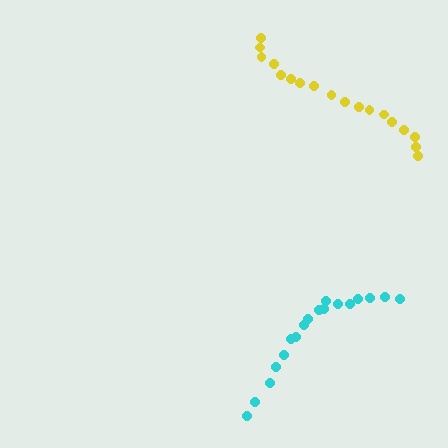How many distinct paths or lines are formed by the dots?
There are 2 distinct paths.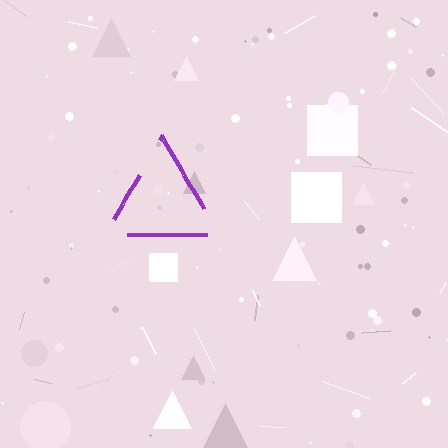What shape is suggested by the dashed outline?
The dashed outline suggests a triangle.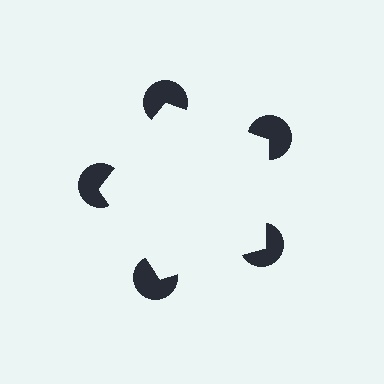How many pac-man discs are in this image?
There are 5 — one at each vertex of the illusory pentagon.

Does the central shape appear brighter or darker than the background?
It typically appears slightly brighter than the background, even though no actual brightness change is drawn.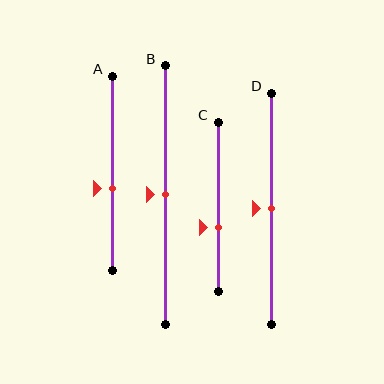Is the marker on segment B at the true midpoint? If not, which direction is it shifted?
Yes, the marker on segment B is at the true midpoint.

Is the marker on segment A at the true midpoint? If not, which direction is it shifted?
No, the marker on segment A is shifted downward by about 8% of the segment length.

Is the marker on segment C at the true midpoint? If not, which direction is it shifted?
No, the marker on segment C is shifted downward by about 12% of the segment length.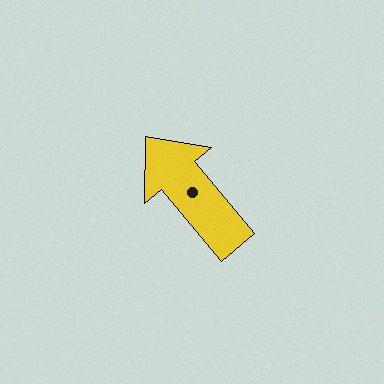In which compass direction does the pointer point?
Northwest.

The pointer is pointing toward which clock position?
Roughly 11 o'clock.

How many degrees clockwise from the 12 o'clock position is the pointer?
Approximately 320 degrees.